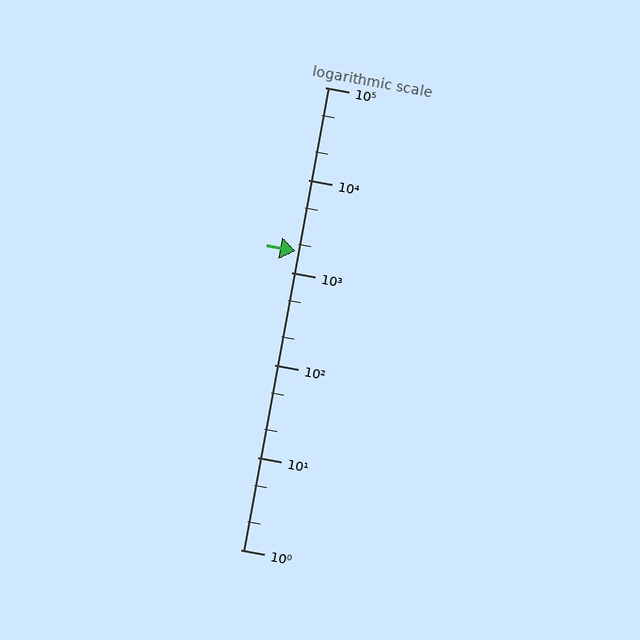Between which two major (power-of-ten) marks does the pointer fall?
The pointer is between 1000 and 10000.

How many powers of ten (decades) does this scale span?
The scale spans 5 decades, from 1 to 100000.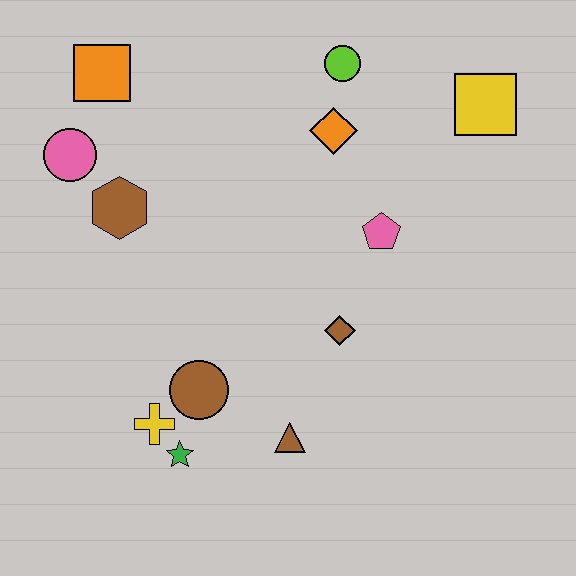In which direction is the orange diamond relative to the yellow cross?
The orange diamond is above the yellow cross.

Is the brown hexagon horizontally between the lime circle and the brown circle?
No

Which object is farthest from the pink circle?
The yellow square is farthest from the pink circle.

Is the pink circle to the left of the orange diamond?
Yes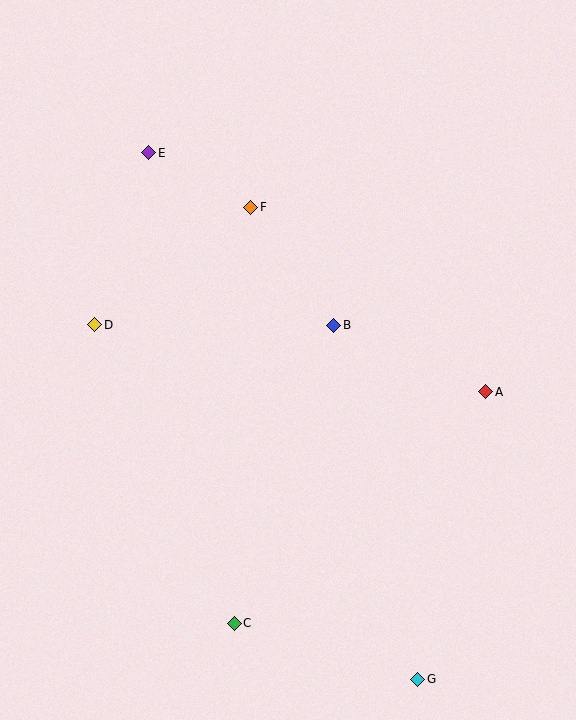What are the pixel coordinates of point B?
Point B is at (334, 325).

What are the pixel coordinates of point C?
Point C is at (234, 623).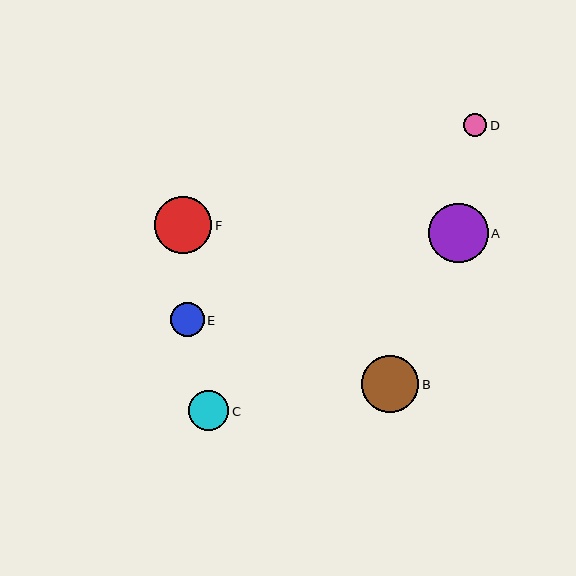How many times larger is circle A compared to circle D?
Circle A is approximately 2.5 times the size of circle D.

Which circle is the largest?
Circle A is the largest with a size of approximately 60 pixels.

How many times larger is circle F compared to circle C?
Circle F is approximately 1.4 times the size of circle C.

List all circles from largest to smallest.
From largest to smallest: A, F, B, C, E, D.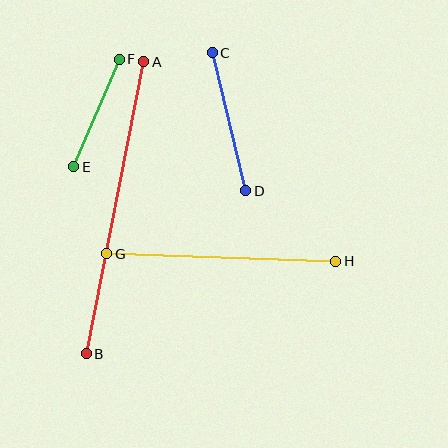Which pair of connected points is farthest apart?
Points A and B are farthest apart.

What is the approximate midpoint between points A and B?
The midpoint is at approximately (115, 208) pixels.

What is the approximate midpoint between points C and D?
The midpoint is at approximately (229, 122) pixels.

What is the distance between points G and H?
The distance is approximately 229 pixels.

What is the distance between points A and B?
The distance is approximately 298 pixels.